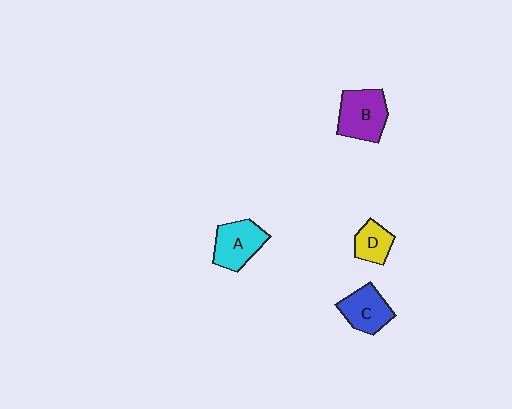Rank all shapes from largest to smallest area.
From largest to smallest: B (purple), A (cyan), C (blue), D (yellow).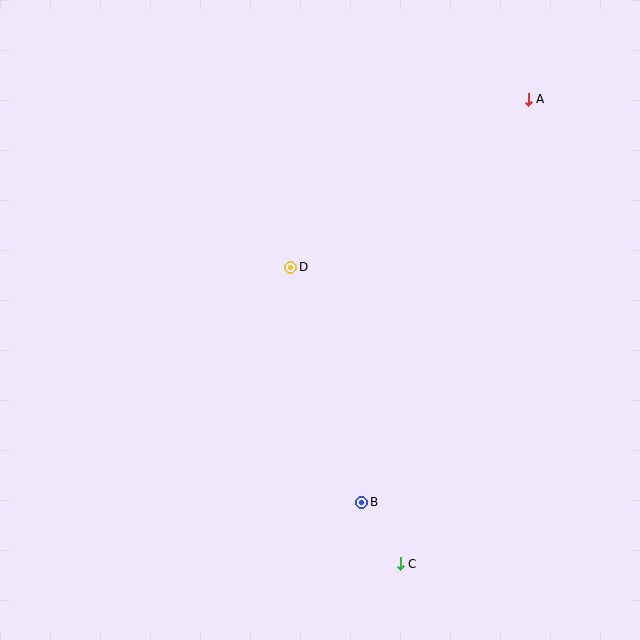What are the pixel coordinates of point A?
Point A is at (528, 99).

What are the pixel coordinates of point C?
Point C is at (400, 564).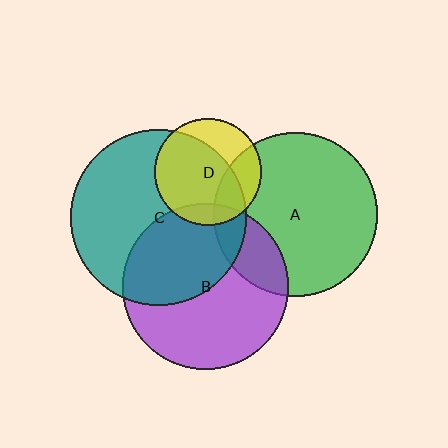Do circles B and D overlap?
Yes.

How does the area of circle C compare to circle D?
Approximately 2.7 times.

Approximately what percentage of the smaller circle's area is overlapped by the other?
Approximately 10%.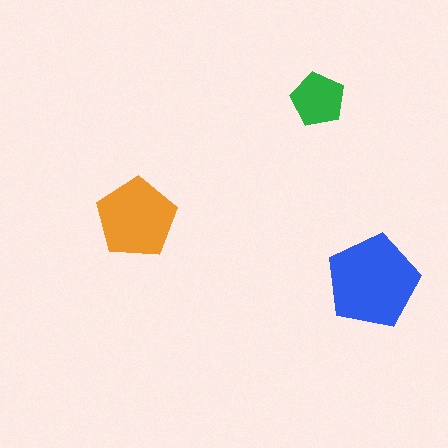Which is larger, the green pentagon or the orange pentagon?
The orange one.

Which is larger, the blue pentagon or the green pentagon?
The blue one.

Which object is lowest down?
The blue pentagon is bottommost.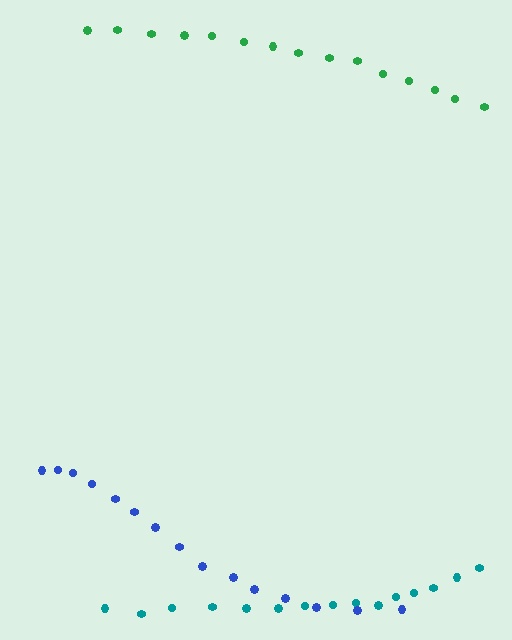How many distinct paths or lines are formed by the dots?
There are 3 distinct paths.